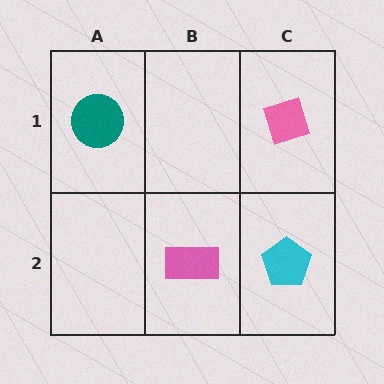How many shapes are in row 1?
2 shapes.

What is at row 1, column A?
A teal circle.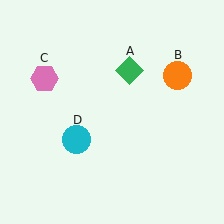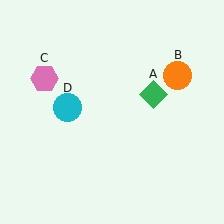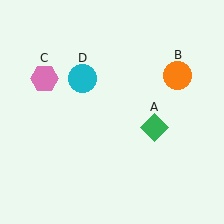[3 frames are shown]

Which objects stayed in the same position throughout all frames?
Orange circle (object B) and pink hexagon (object C) remained stationary.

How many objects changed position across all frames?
2 objects changed position: green diamond (object A), cyan circle (object D).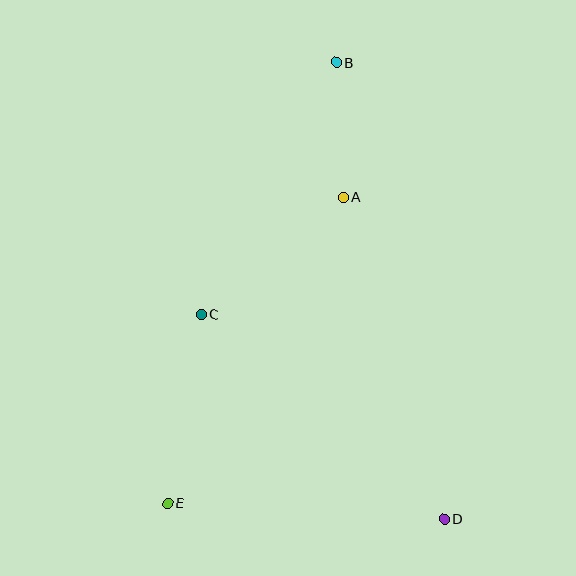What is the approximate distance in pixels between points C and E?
The distance between C and E is approximately 192 pixels.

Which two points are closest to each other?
Points A and B are closest to each other.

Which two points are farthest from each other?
Points B and E are farthest from each other.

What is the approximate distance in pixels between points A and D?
The distance between A and D is approximately 337 pixels.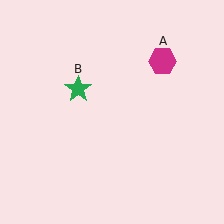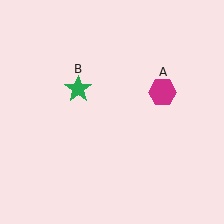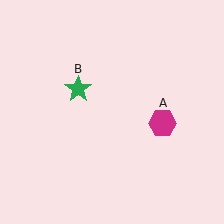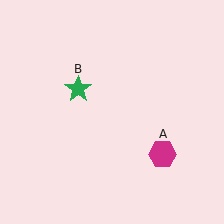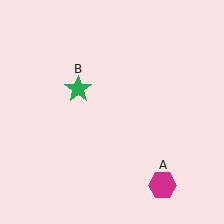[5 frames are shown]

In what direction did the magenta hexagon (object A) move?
The magenta hexagon (object A) moved down.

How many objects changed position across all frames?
1 object changed position: magenta hexagon (object A).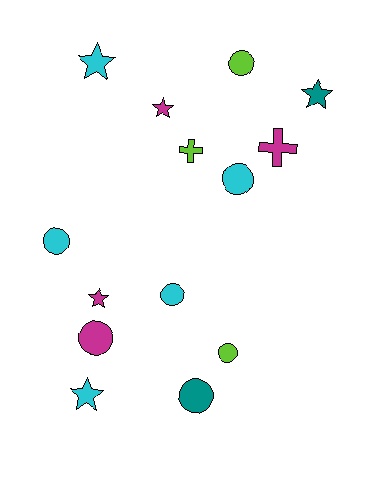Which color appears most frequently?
Cyan, with 5 objects.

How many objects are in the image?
There are 14 objects.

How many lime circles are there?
There are 2 lime circles.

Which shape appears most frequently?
Circle, with 7 objects.